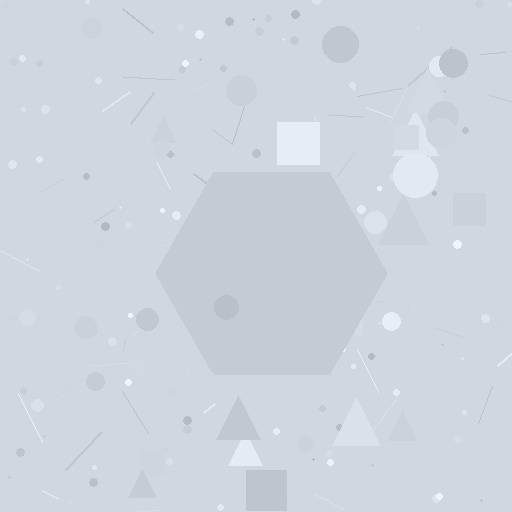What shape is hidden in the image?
A hexagon is hidden in the image.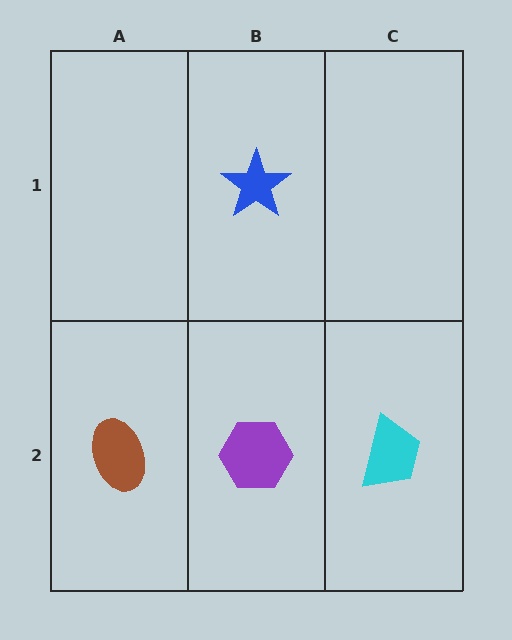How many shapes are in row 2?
3 shapes.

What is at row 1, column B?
A blue star.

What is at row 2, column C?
A cyan trapezoid.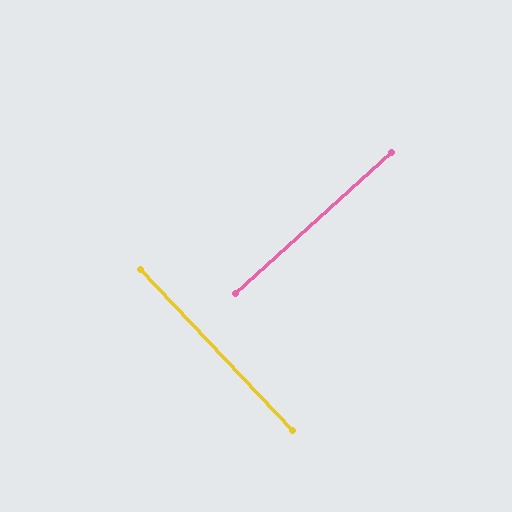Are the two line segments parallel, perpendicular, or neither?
Perpendicular — they meet at approximately 89°.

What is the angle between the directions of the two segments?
Approximately 89 degrees.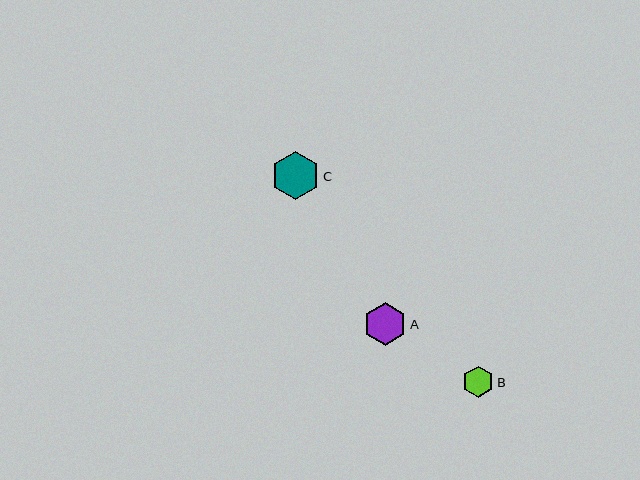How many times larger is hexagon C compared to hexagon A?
Hexagon C is approximately 1.1 times the size of hexagon A.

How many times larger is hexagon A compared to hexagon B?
Hexagon A is approximately 1.4 times the size of hexagon B.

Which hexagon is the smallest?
Hexagon B is the smallest with a size of approximately 31 pixels.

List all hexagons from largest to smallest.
From largest to smallest: C, A, B.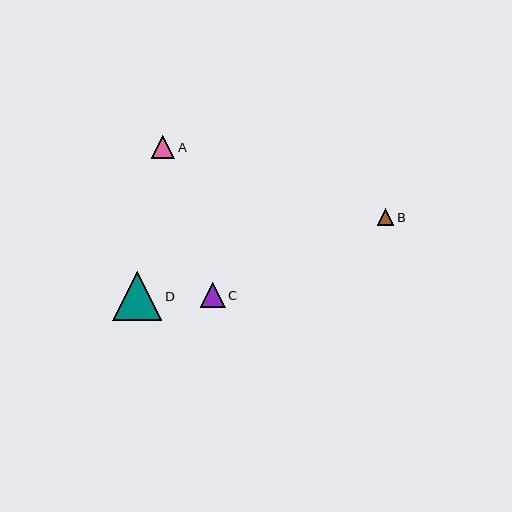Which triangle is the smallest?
Triangle B is the smallest with a size of approximately 17 pixels.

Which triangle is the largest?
Triangle D is the largest with a size of approximately 49 pixels.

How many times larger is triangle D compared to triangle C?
Triangle D is approximately 2.0 times the size of triangle C.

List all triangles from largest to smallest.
From largest to smallest: D, C, A, B.